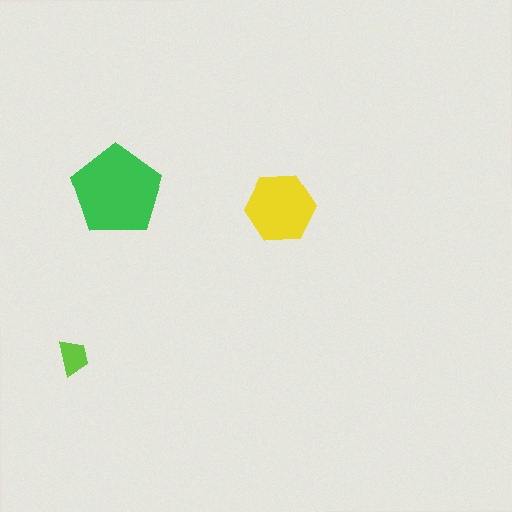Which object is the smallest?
The lime trapezoid.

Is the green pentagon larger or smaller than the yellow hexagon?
Larger.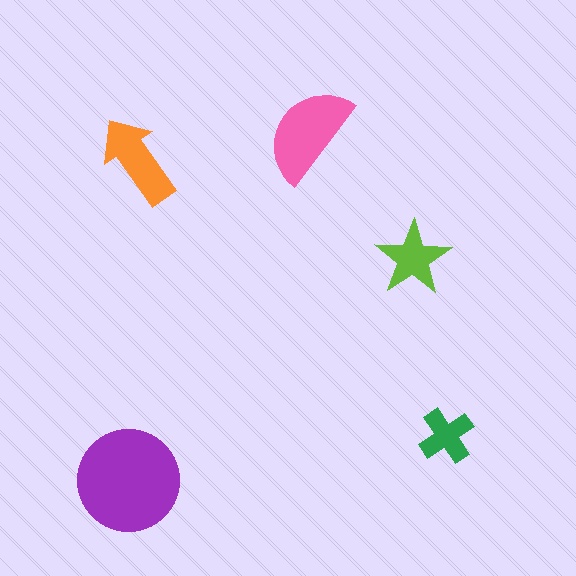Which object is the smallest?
The green cross.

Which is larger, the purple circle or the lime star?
The purple circle.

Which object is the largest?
The purple circle.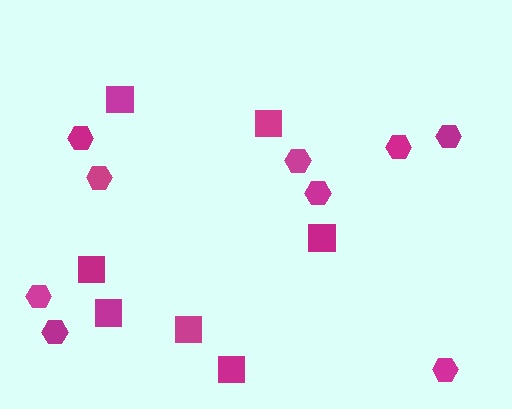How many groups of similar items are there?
There are 2 groups: one group of squares (7) and one group of hexagons (9).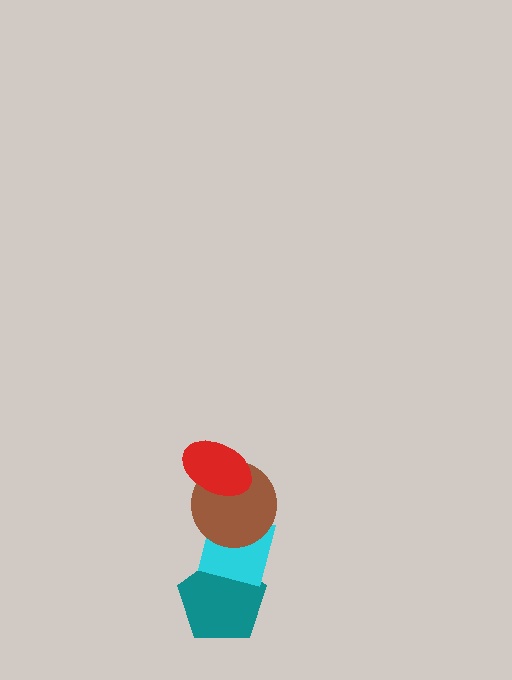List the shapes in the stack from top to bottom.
From top to bottom: the red ellipse, the brown circle, the cyan square, the teal pentagon.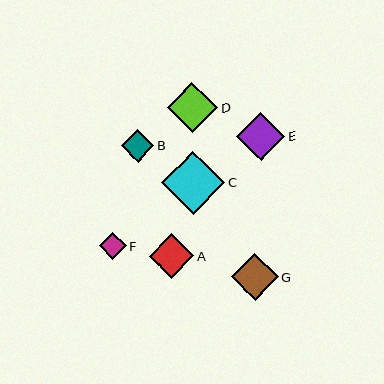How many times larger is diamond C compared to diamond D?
Diamond C is approximately 1.3 times the size of diamond D.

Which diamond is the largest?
Diamond C is the largest with a size of approximately 63 pixels.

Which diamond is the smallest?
Diamond F is the smallest with a size of approximately 27 pixels.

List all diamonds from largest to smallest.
From largest to smallest: C, D, E, G, A, B, F.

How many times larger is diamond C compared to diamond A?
Diamond C is approximately 1.4 times the size of diamond A.